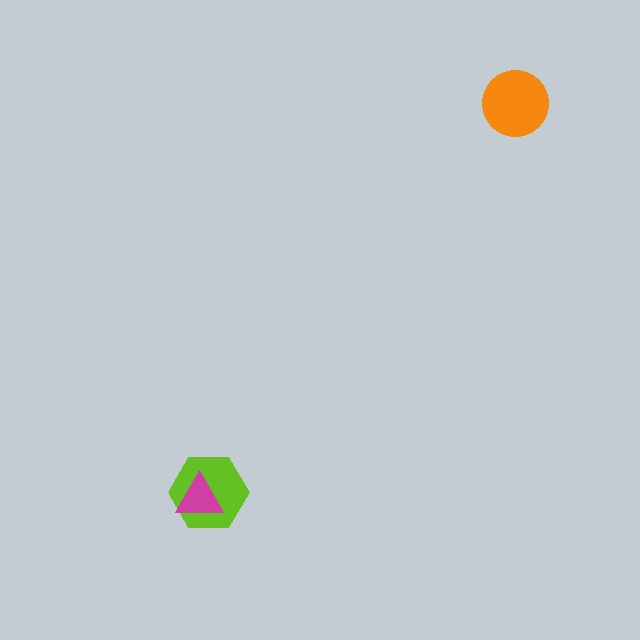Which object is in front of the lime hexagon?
The magenta triangle is in front of the lime hexagon.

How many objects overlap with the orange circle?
0 objects overlap with the orange circle.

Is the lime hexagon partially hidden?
Yes, it is partially covered by another shape.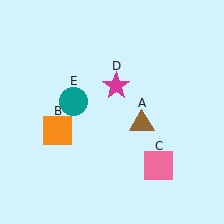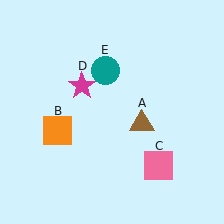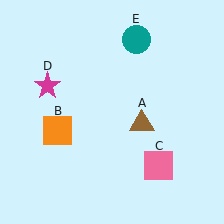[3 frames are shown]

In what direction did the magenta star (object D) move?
The magenta star (object D) moved left.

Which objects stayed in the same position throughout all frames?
Brown triangle (object A) and orange square (object B) and pink square (object C) remained stationary.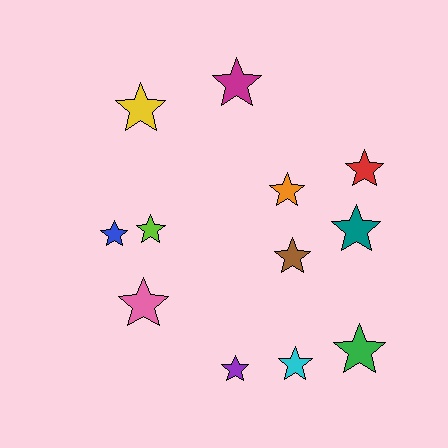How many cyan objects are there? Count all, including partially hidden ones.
There is 1 cyan object.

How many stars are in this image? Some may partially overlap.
There are 12 stars.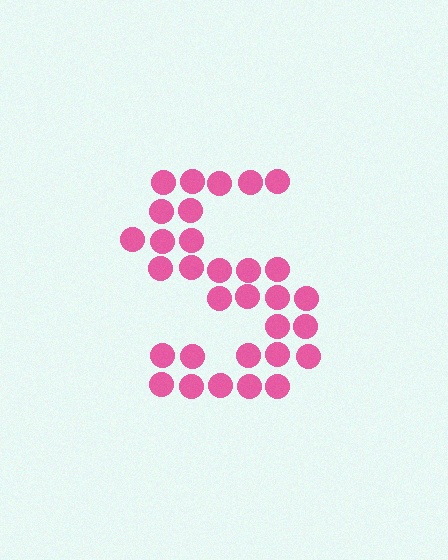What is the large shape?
The large shape is the letter S.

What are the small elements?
The small elements are circles.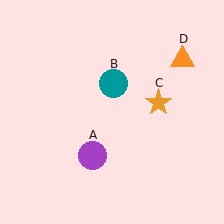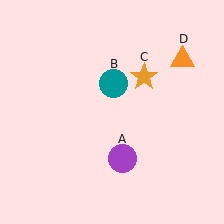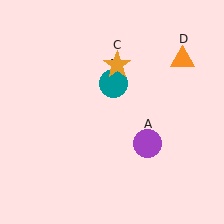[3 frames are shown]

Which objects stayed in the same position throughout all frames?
Teal circle (object B) and orange triangle (object D) remained stationary.